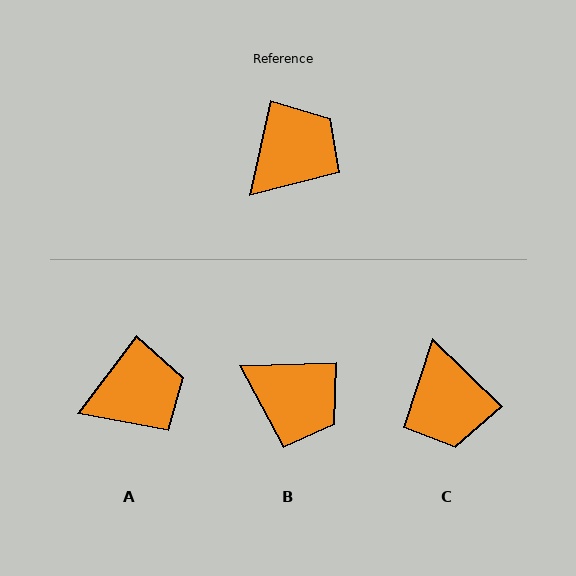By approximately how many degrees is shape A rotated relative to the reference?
Approximately 25 degrees clockwise.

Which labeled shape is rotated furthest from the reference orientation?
C, about 122 degrees away.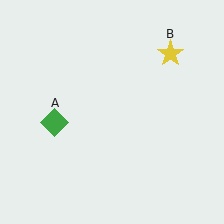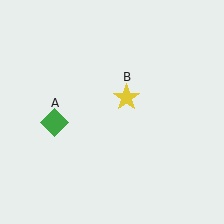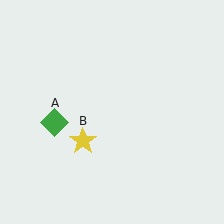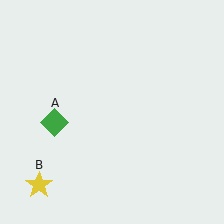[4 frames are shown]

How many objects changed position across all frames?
1 object changed position: yellow star (object B).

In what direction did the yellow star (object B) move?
The yellow star (object B) moved down and to the left.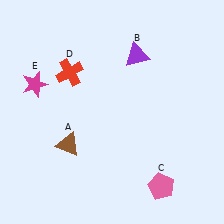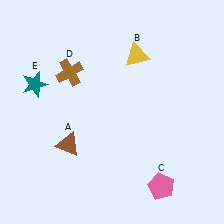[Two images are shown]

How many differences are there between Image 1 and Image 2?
There are 3 differences between the two images.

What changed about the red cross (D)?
In Image 1, D is red. In Image 2, it changed to brown.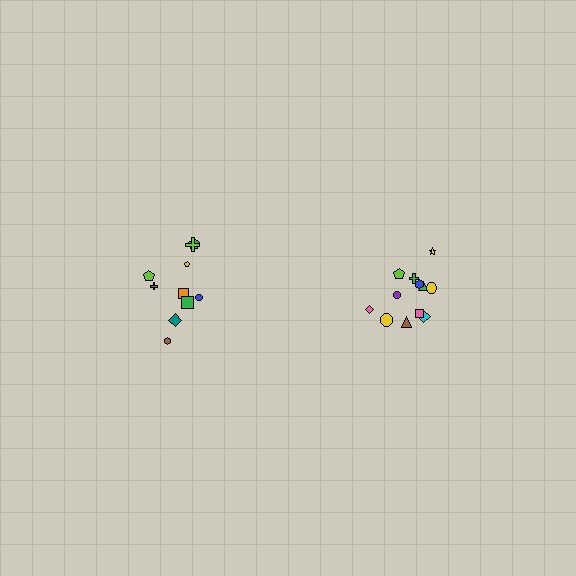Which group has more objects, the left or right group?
The right group.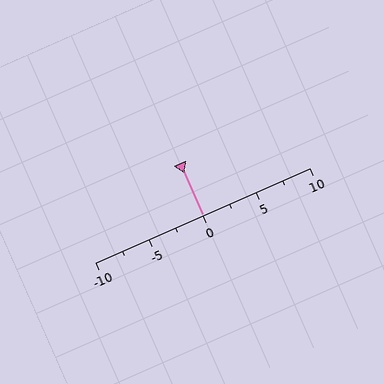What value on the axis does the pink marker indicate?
The marker indicates approximately 0.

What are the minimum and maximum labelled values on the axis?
The axis runs from -10 to 10.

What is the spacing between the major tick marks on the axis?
The major ticks are spaced 5 apart.